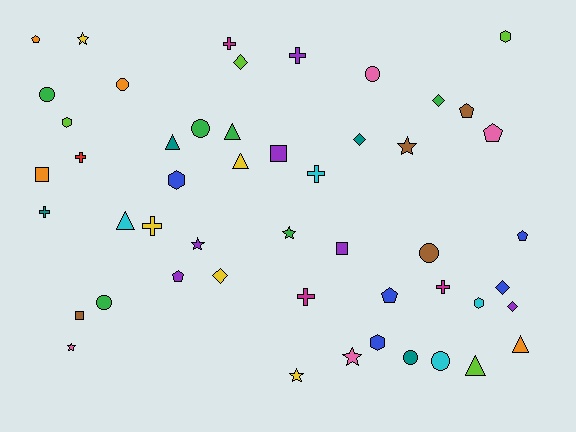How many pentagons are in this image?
There are 6 pentagons.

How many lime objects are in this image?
There are 4 lime objects.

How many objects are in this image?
There are 50 objects.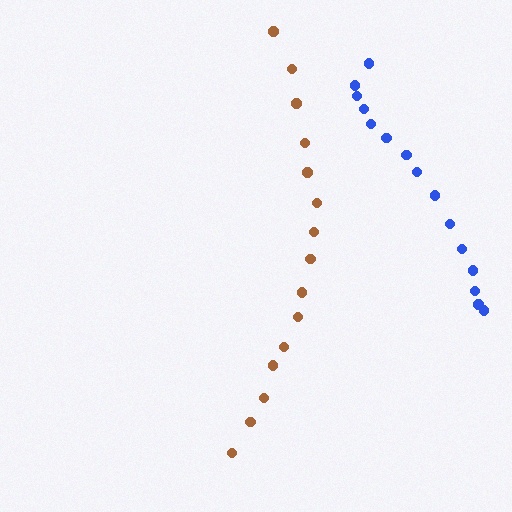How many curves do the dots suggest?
There are 2 distinct paths.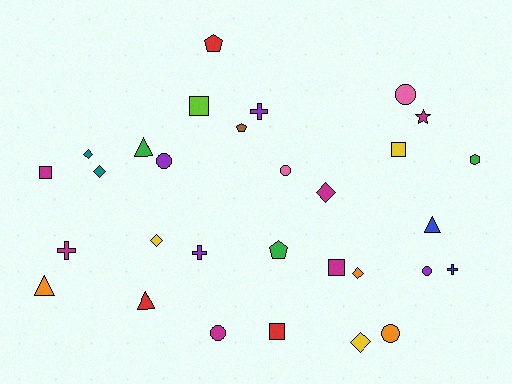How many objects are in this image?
There are 30 objects.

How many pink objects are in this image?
There are 2 pink objects.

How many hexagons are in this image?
There is 1 hexagon.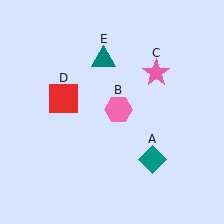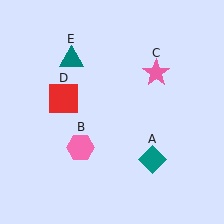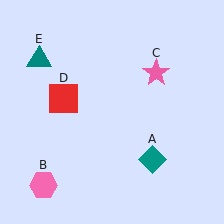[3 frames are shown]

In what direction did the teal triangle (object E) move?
The teal triangle (object E) moved left.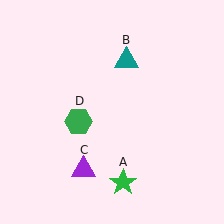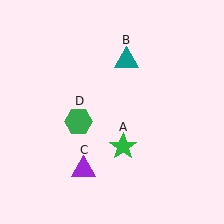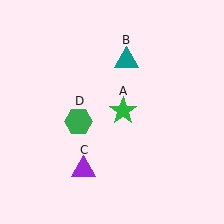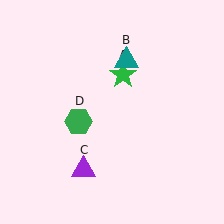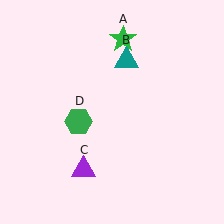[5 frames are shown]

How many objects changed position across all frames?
1 object changed position: green star (object A).